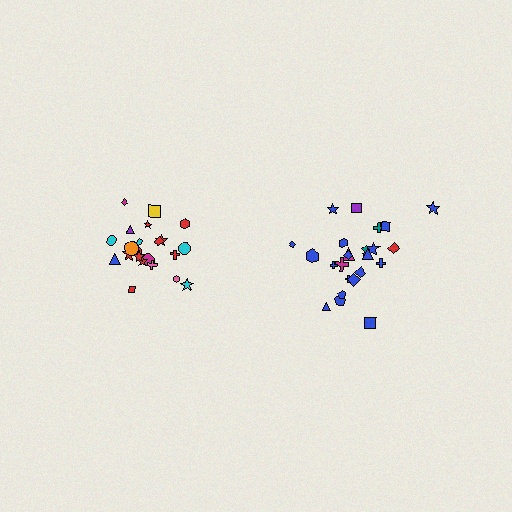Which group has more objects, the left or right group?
The right group.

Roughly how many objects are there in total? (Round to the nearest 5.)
Roughly 45 objects in total.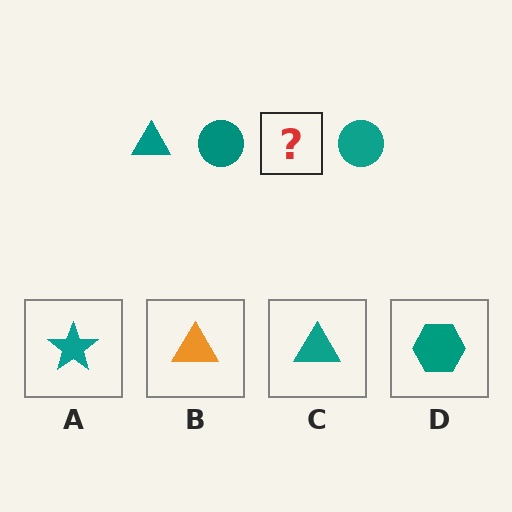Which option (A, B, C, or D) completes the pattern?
C.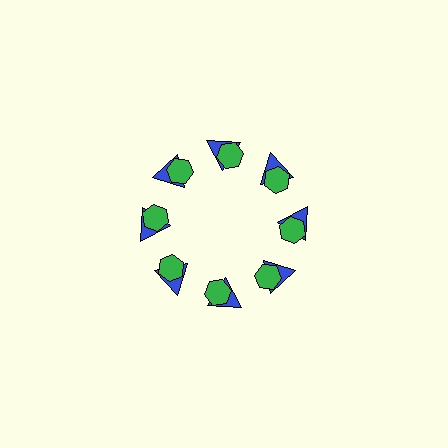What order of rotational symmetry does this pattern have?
This pattern has 8-fold rotational symmetry.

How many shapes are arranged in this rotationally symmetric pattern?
There are 16 shapes, arranged in 8 groups of 2.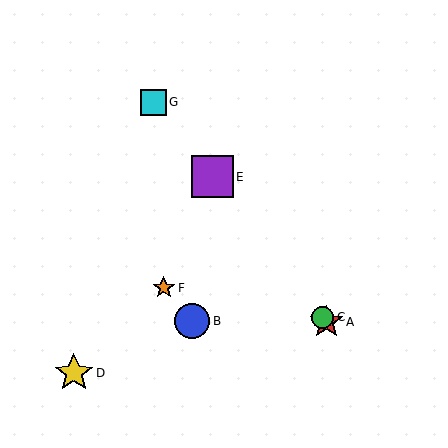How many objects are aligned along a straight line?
4 objects (A, C, E, G) are aligned along a straight line.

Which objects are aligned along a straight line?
Objects A, C, E, G are aligned along a straight line.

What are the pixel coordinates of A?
Object A is at (326, 322).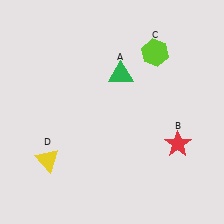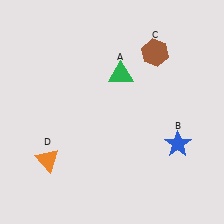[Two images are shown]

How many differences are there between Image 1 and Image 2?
There are 3 differences between the two images.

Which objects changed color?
B changed from red to blue. C changed from lime to brown. D changed from yellow to orange.